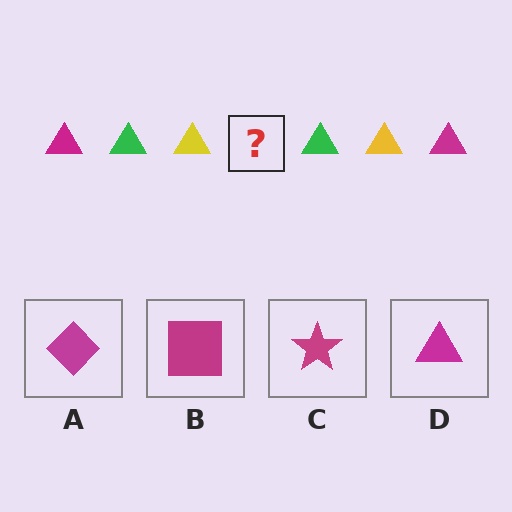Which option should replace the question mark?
Option D.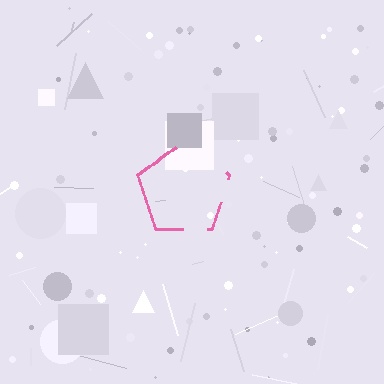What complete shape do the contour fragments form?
The contour fragments form a pentagon.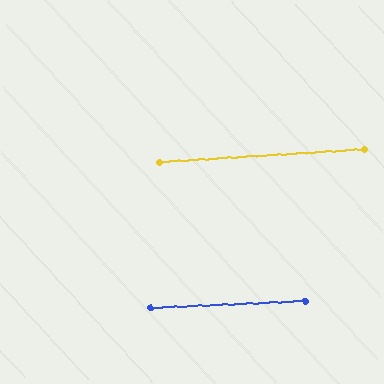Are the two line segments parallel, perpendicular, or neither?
Parallel — their directions differ by only 1.3°.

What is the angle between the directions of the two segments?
Approximately 1 degree.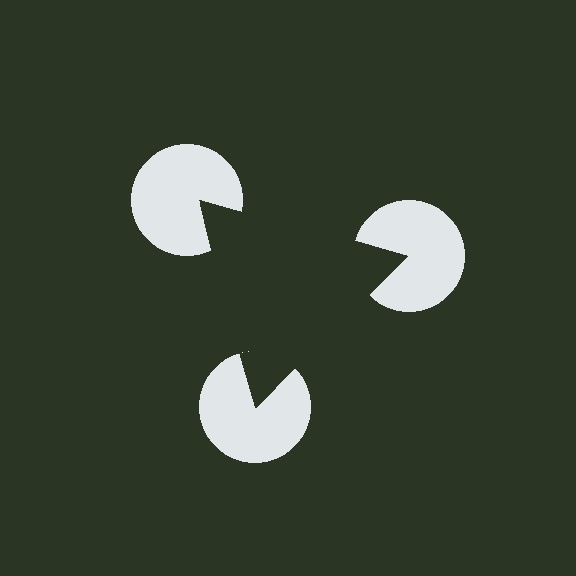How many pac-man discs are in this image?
There are 3 — one at each vertex of the illusory triangle.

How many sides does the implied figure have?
3 sides.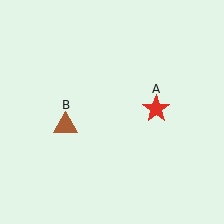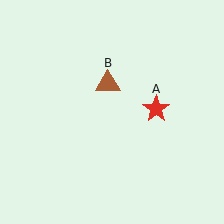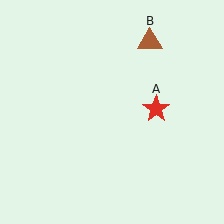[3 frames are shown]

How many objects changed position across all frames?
1 object changed position: brown triangle (object B).